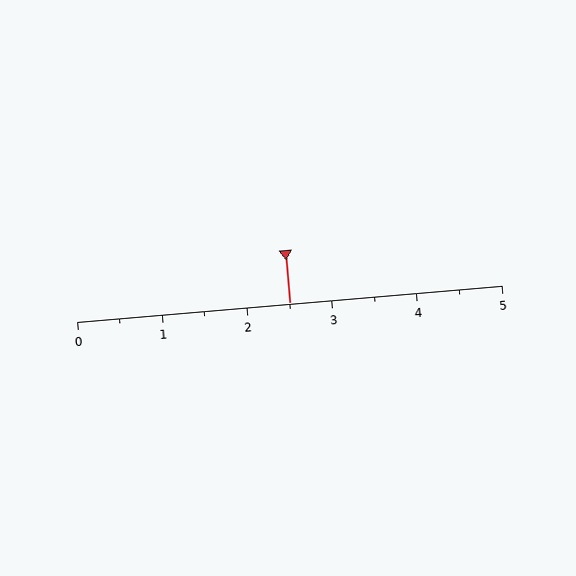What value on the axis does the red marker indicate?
The marker indicates approximately 2.5.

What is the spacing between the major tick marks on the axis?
The major ticks are spaced 1 apart.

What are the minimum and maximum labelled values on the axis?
The axis runs from 0 to 5.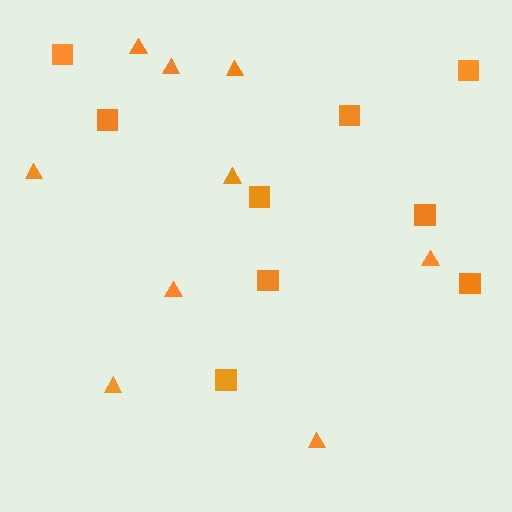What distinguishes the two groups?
There are 2 groups: one group of triangles (9) and one group of squares (9).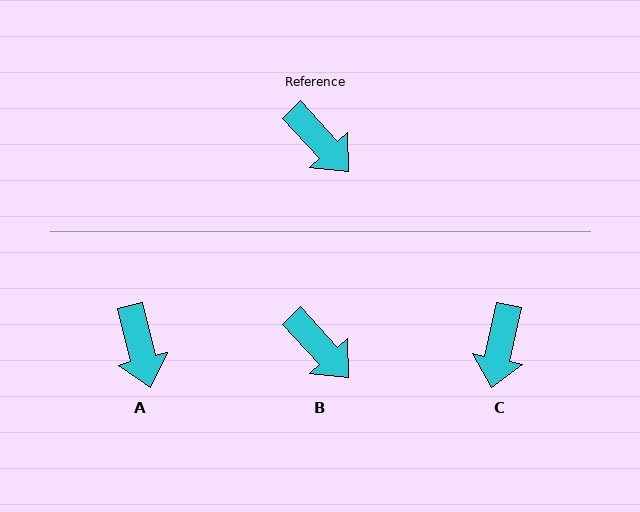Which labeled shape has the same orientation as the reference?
B.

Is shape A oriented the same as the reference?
No, it is off by about 29 degrees.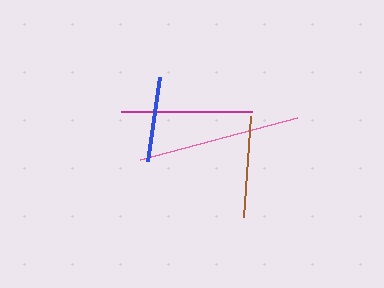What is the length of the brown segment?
The brown segment is approximately 100 pixels long.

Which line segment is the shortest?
The blue line is the shortest at approximately 85 pixels.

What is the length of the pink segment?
The pink segment is approximately 162 pixels long.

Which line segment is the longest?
The pink line is the longest at approximately 162 pixels.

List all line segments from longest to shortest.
From longest to shortest: pink, magenta, brown, blue.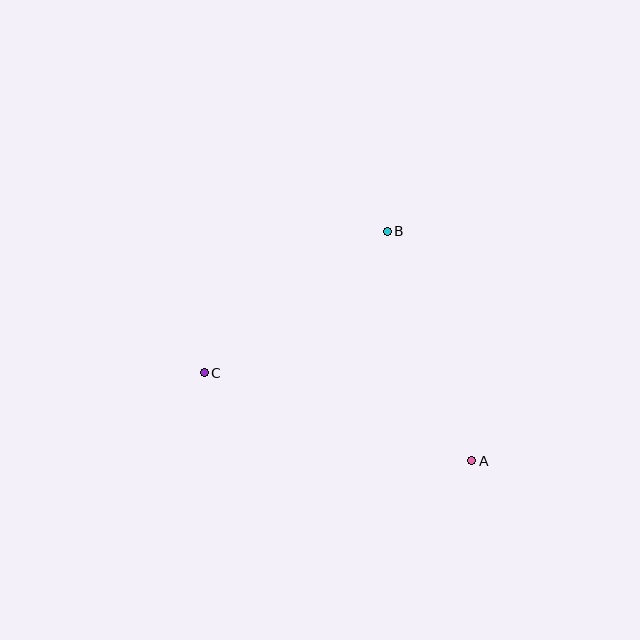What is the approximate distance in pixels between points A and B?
The distance between A and B is approximately 244 pixels.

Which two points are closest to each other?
Points B and C are closest to each other.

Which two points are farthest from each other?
Points A and C are farthest from each other.